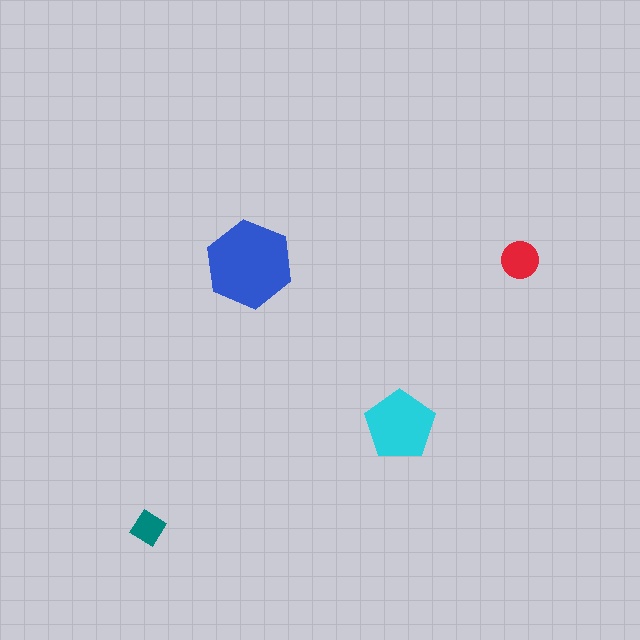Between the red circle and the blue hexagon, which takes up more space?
The blue hexagon.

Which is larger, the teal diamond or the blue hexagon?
The blue hexagon.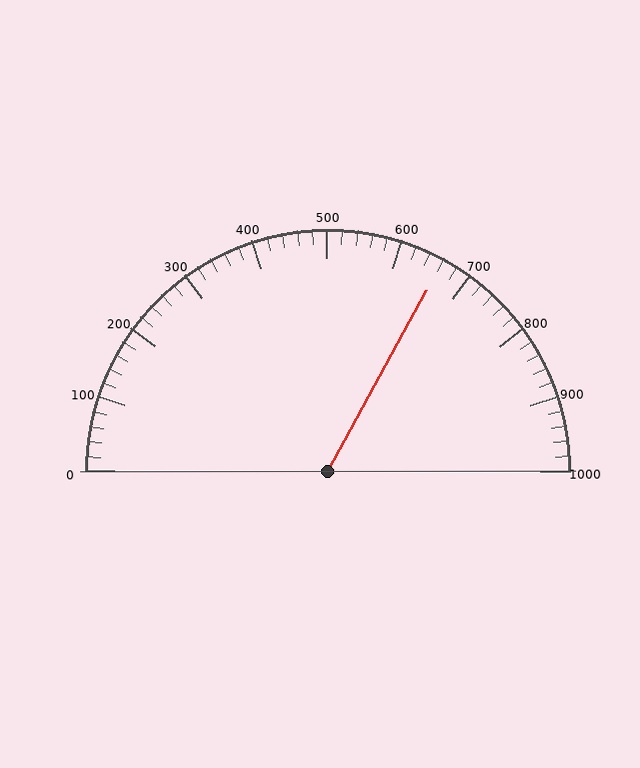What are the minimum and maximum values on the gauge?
The gauge ranges from 0 to 1000.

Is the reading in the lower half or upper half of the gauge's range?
The reading is in the upper half of the range (0 to 1000).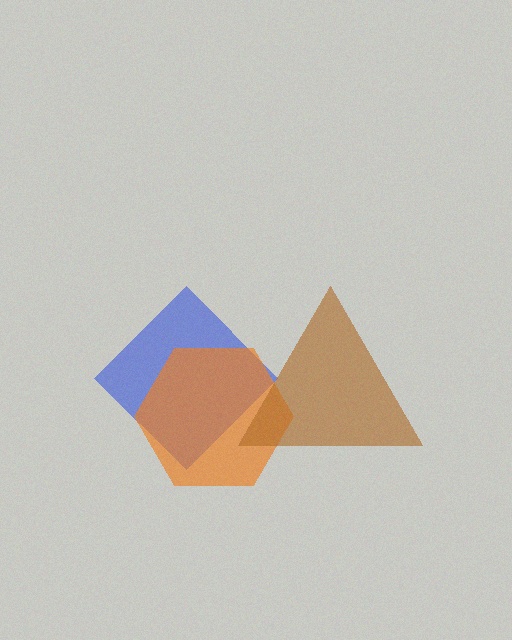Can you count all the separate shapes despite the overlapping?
Yes, there are 3 separate shapes.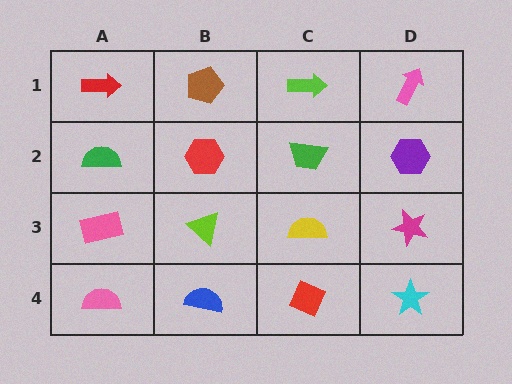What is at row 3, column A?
A pink rectangle.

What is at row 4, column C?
A red diamond.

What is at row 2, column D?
A purple hexagon.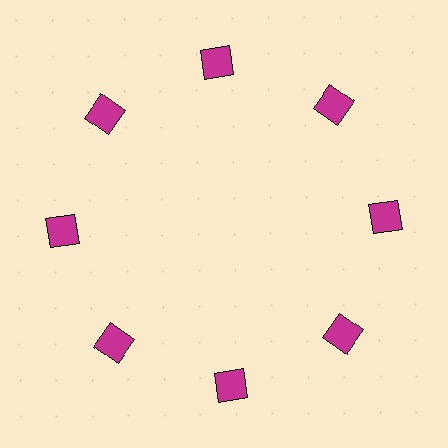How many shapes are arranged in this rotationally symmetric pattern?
There are 8 shapes, arranged in 8 groups of 1.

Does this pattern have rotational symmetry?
Yes, this pattern has 8-fold rotational symmetry. It looks the same after rotating 45 degrees around the center.